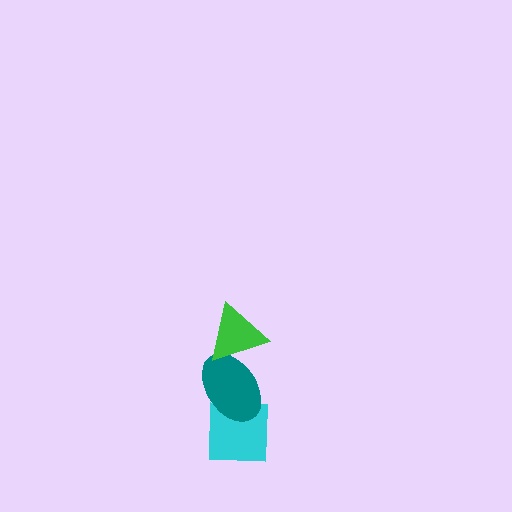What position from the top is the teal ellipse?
The teal ellipse is 2nd from the top.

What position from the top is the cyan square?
The cyan square is 3rd from the top.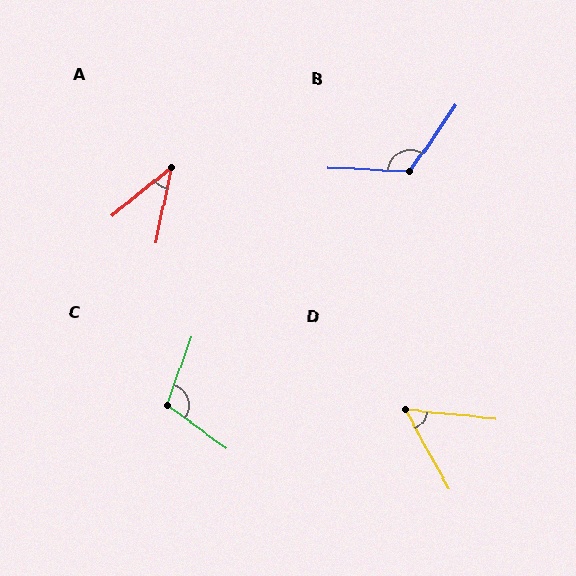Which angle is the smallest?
A, at approximately 39 degrees.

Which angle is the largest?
B, at approximately 122 degrees.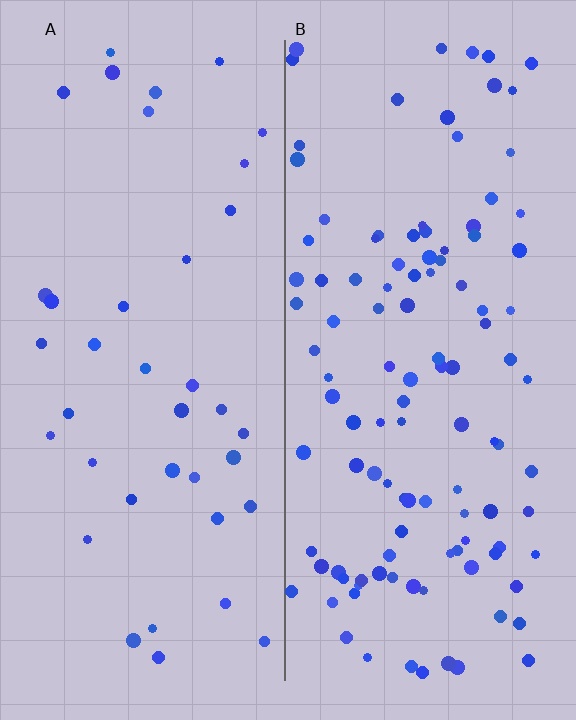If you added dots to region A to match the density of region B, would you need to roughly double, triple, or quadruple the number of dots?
Approximately triple.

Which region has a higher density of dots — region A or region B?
B (the right).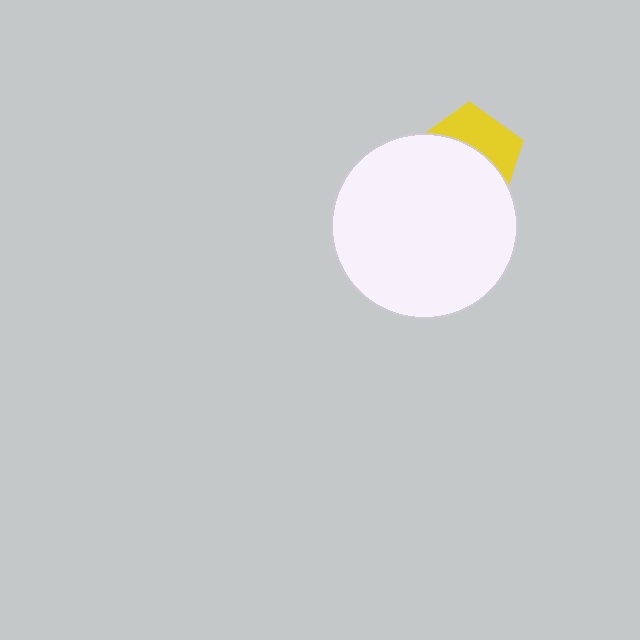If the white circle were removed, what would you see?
You would see the complete yellow pentagon.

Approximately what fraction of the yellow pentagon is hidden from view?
Roughly 60% of the yellow pentagon is hidden behind the white circle.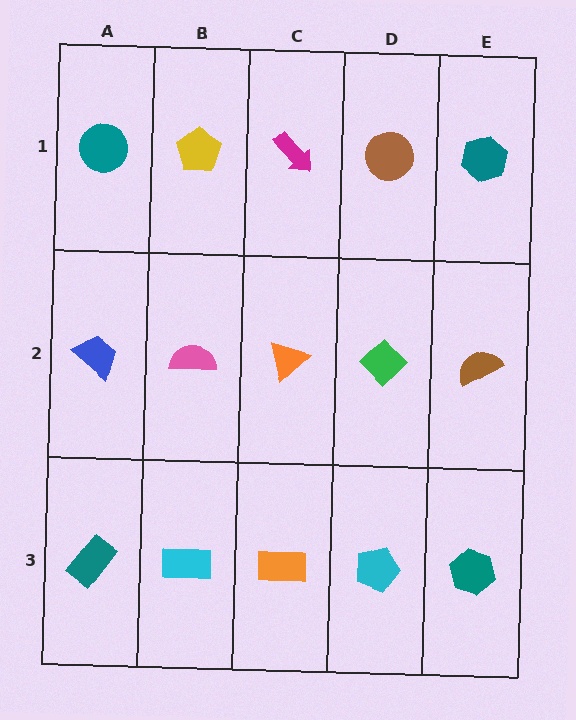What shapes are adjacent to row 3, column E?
A brown semicircle (row 2, column E), a cyan pentagon (row 3, column D).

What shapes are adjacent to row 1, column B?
A pink semicircle (row 2, column B), a teal circle (row 1, column A), a magenta arrow (row 1, column C).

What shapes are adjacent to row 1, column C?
An orange triangle (row 2, column C), a yellow pentagon (row 1, column B), a brown circle (row 1, column D).